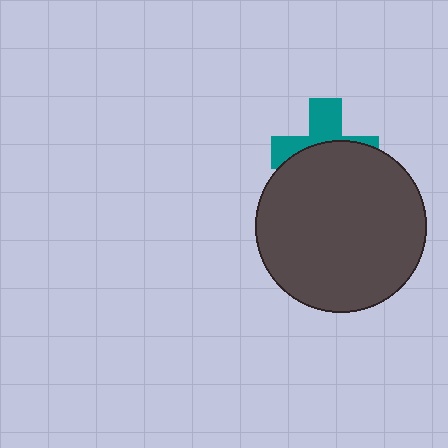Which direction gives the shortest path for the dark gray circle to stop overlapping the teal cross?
Moving down gives the shortest separation.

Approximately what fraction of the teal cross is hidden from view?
Roughly 58% of the teal cross is hidden behind the dark gray circle.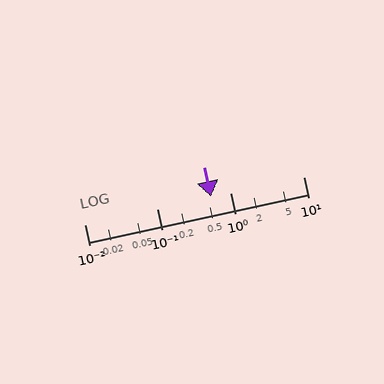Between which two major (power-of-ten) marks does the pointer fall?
The pointer is between 0.1 and 1.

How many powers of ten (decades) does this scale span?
The scale spans 3 decades, from 0.01 to 10.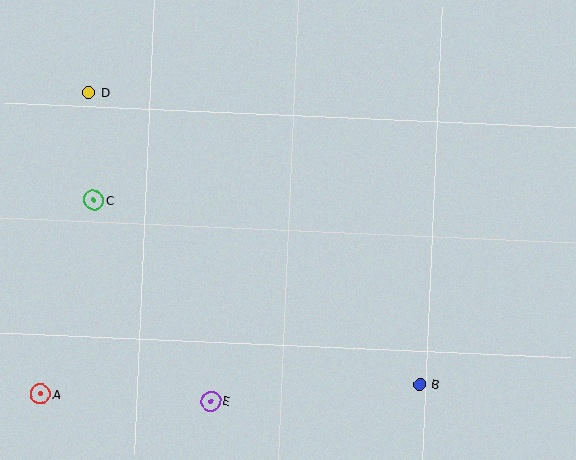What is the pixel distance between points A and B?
The distance between A and B is 380 pixels.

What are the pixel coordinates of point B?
Point B is at (420, 384).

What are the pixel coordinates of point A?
Point A is at (40, 394).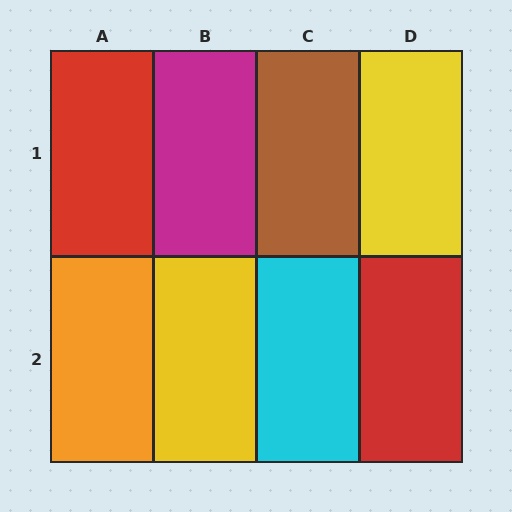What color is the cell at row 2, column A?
Orange.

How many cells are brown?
1 cell is brown.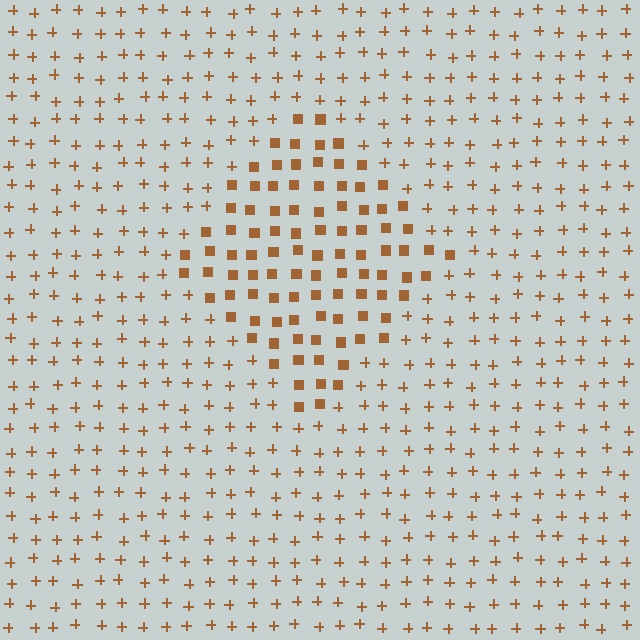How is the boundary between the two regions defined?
The boundary is defined by a change in element shape: squares inside vs. plus signs outside. All elements share the same color and spacing.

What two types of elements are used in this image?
The image uses squares inside the diamond region and plus signs outside it.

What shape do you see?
I see a diamond.